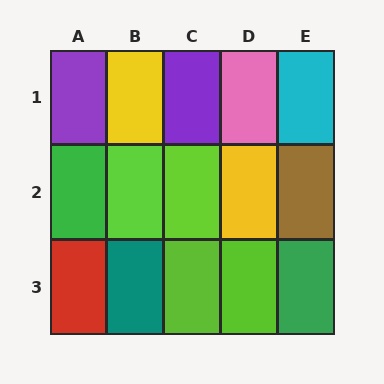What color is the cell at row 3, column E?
Green.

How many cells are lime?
4 cells are lime.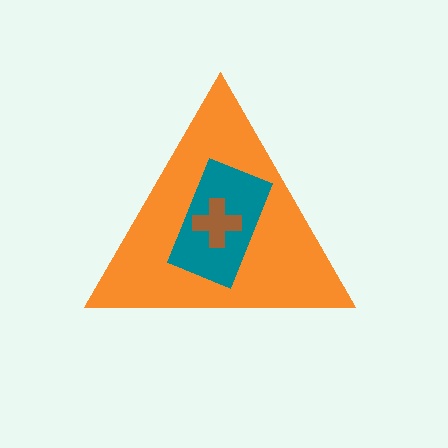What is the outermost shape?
The orange triangle.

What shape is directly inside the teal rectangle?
The brown cross.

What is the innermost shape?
The brown cross.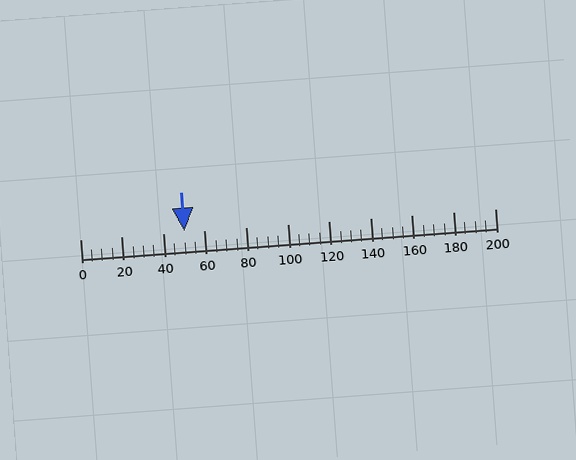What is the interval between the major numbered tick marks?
The major tick marks are spaced 20 units apart.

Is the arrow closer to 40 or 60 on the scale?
The arrow is closer to 60.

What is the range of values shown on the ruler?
The ruler shows values from 0 to 200.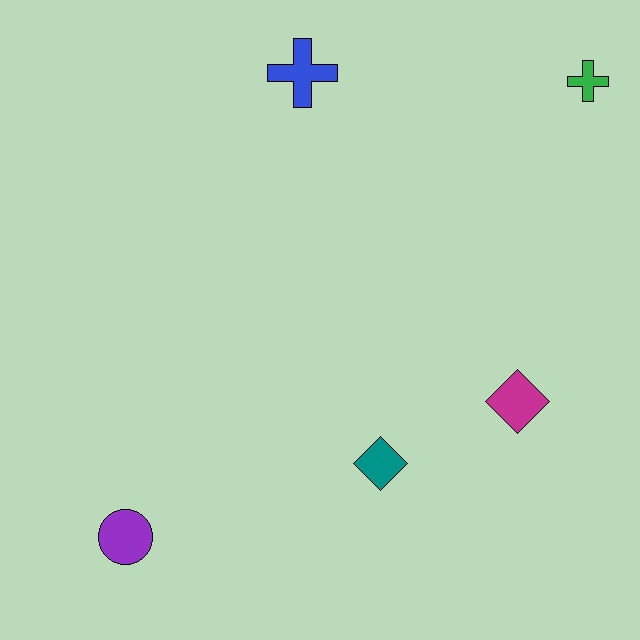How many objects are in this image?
There are 5 objects.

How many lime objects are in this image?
There are no lime objects.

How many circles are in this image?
There is 1 circle.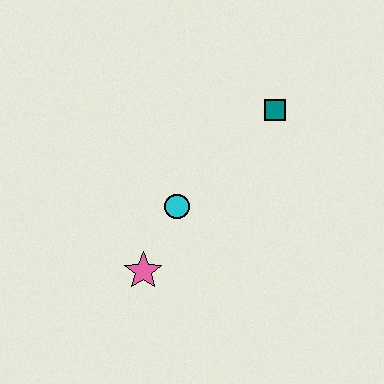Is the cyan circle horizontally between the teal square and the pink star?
Yes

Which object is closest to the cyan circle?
The pink star is closest to the cyan circle.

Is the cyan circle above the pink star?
Yes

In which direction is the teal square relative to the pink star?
The teal square is above the pink star.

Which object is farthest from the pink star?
The teal square is farthest from the pink star.